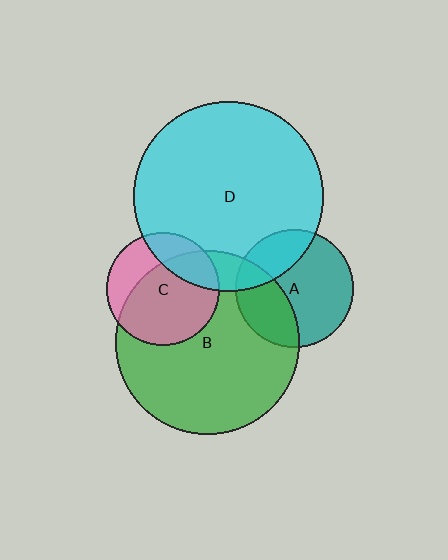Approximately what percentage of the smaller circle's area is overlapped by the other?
Approximately 25%.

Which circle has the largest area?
Circle D (cyan).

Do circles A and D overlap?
Yes.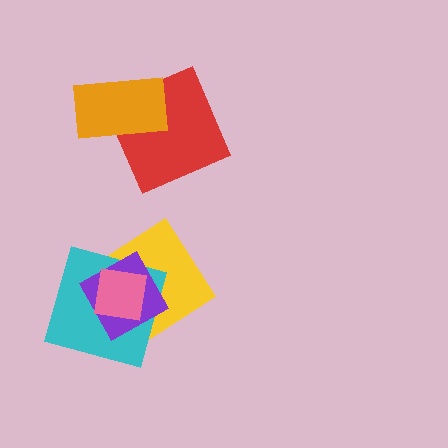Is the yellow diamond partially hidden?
Yes, it is partially covered by another shape.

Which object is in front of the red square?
The orange rectangle is in front of the red square.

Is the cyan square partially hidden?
Yes, it is partially covered by another shape.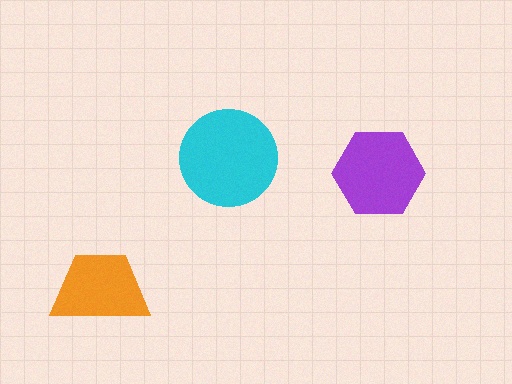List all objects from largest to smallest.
The cyan circle, the purple hexagon, the orange trapezoid.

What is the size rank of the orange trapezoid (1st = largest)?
3rd.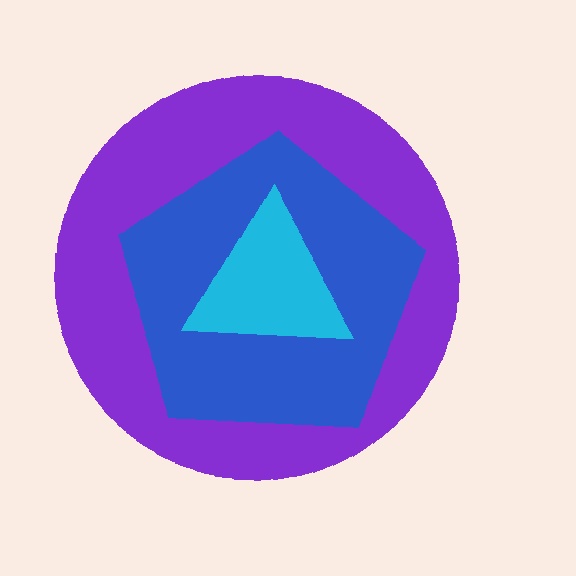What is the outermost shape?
The purple circle.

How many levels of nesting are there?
3.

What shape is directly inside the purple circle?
The blue pentagon.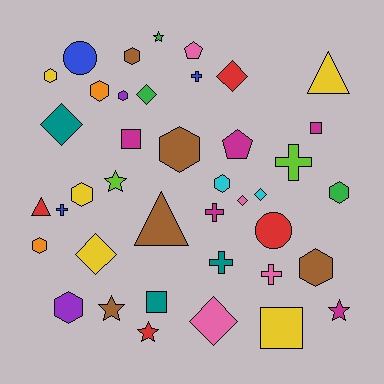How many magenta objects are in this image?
There are 5 magenta objects.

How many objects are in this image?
There are 40 objects.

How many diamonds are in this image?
There are 7 diamonds.